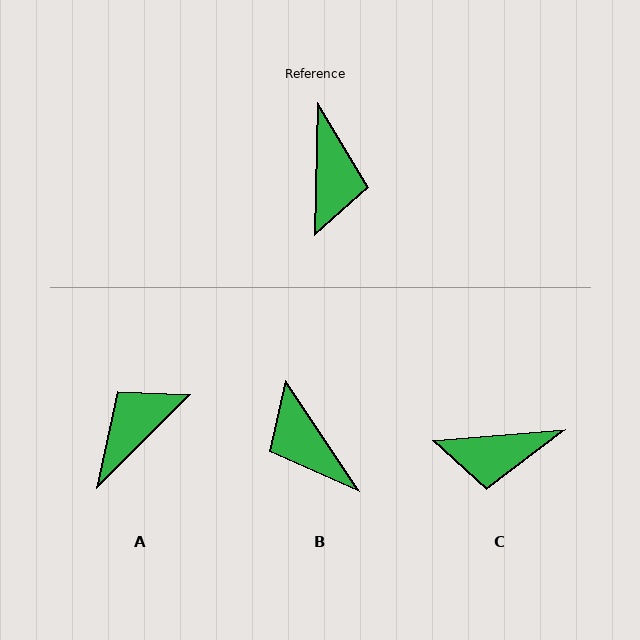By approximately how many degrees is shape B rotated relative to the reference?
Approximately 145 degrees clockwise.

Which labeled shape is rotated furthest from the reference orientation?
B, about 145 degrees away.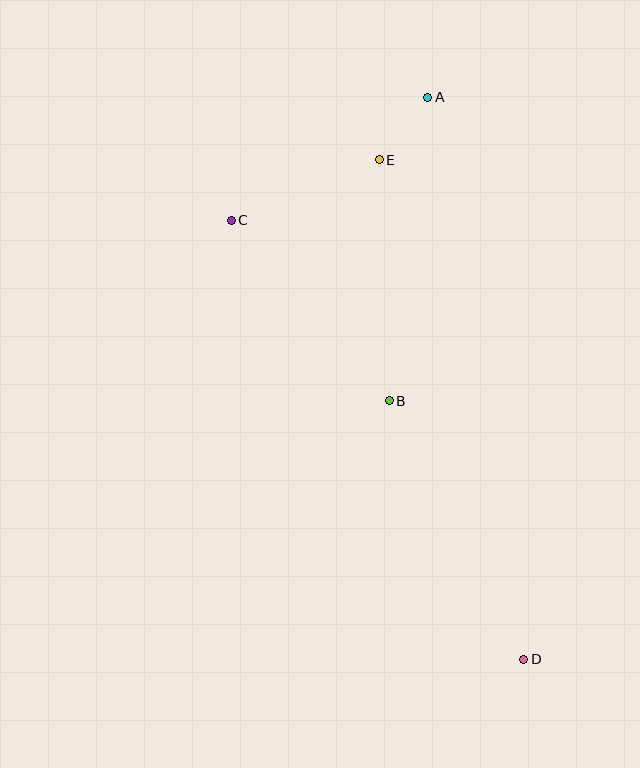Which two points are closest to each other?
Points A and E are closest to each other.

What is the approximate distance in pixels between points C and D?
The distance between C and D is approximately 527 pixels.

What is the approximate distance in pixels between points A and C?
The distance between A and C is approximately 232 pixels.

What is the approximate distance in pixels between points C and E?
The distance between C and E is approximately 160 pixels.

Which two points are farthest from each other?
Points A and D are farthest from each other.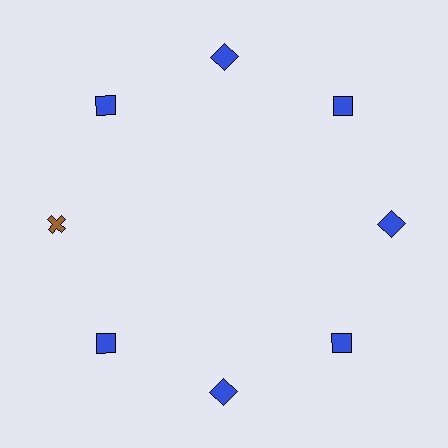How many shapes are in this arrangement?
There are 8 shapes arranged in a ring pattern.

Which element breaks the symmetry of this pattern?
The brown cross at roughly the 9 o'clock position breaks the symmetry. All other shapes are blue squares.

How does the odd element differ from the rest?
It differs in both color (brown instead of blue) and shape (cross instead of square).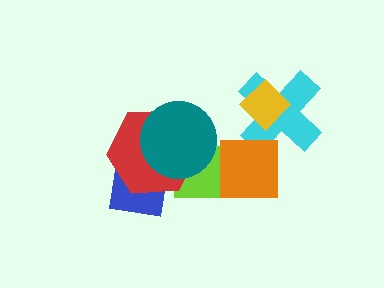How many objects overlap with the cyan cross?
2 objects overlap with the cyan cross.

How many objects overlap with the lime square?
3 objects overlap with the lime square.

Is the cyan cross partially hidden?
Yes, it is partially covered by another shape.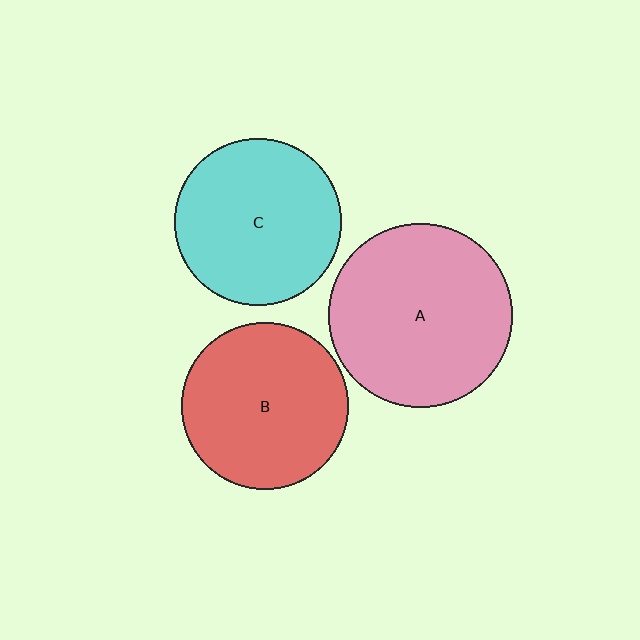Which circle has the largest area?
Circle A (pink).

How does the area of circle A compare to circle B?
Approximately 1.2 times.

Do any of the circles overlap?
No, none of the circles overlap.